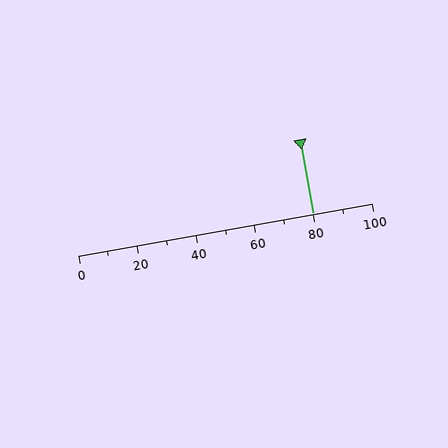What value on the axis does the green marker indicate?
The marker indicates approximately 80.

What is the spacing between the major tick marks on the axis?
The major ticks are spaced 20 apart.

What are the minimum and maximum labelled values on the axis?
The axis runs from 0 to 100.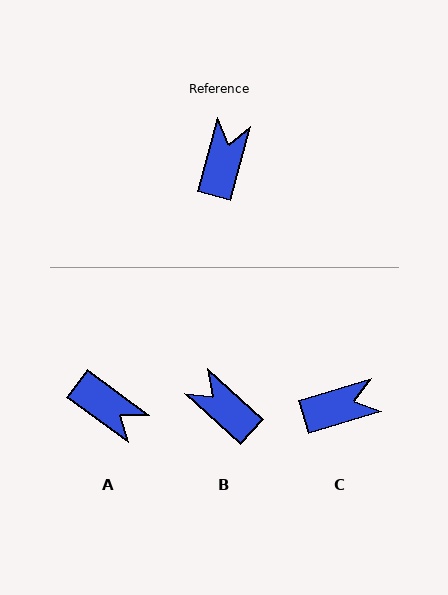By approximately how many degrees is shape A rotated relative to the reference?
Approximately 111 degrees clockwise.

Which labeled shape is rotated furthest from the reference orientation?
A, about 111 degrees away.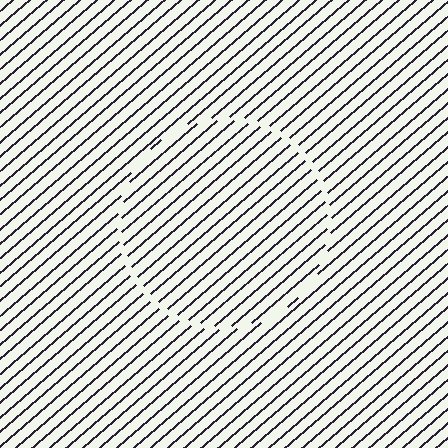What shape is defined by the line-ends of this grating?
An illusory circle. The interior of the shape contains the same grating, shifted by half a period — the contour is defined by the phase discontinuity where line-ends from the inner and outer gratings abut.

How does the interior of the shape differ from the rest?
The interior of the shape contains the same grating, shifted by half a period — the contour is defined by the phase discontinuity where line-ends from the inner and outer gratings abut.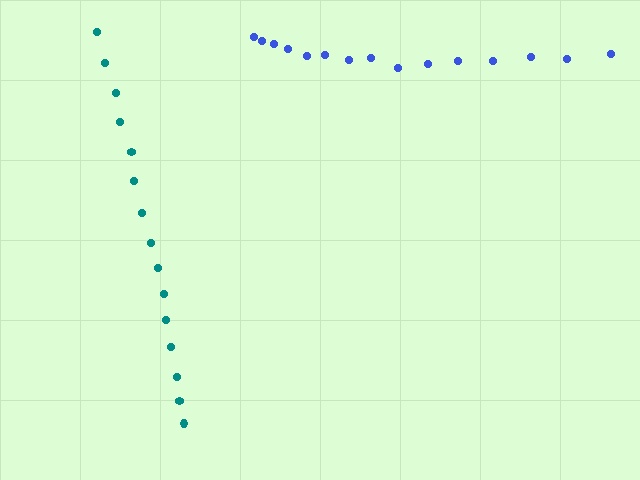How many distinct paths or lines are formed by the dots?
There are 2 distinct paths.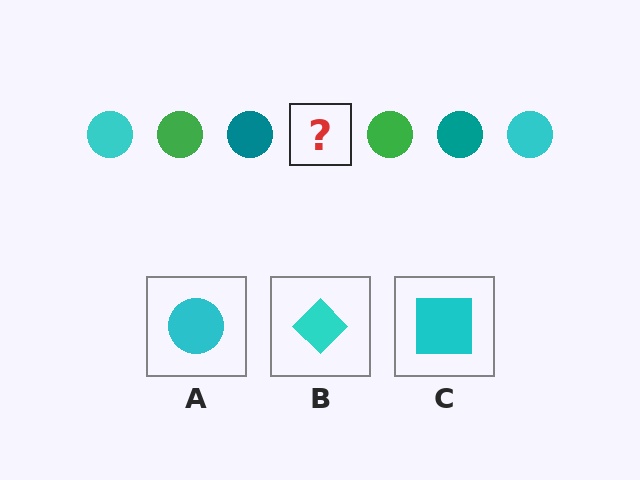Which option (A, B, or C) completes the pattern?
A.